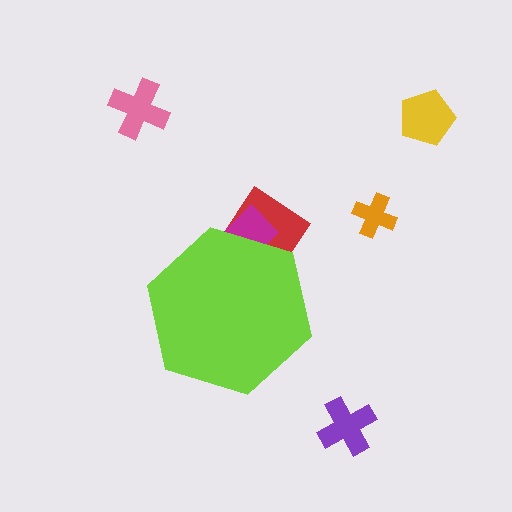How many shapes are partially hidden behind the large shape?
2 shapes are partially hidden.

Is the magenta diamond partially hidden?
Yes, the magenta diamond is partially hidden behind the lime hexagon.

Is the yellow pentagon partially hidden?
No, the yellow pentagon is fully visible.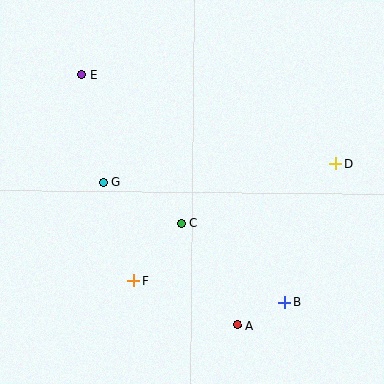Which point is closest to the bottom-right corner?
Point B is closest to the bottom-right corner.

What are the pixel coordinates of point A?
Point A is at (237, 325).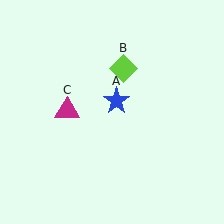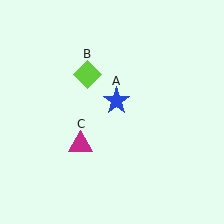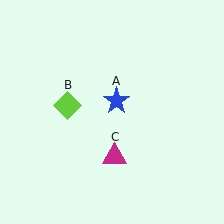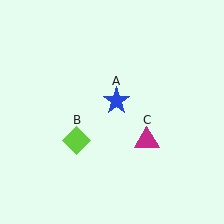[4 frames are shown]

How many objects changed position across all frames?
2 objects changed position: lime diamond (object B), magenta triangle (object C).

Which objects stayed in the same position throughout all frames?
Blue star (object A) remained stationary.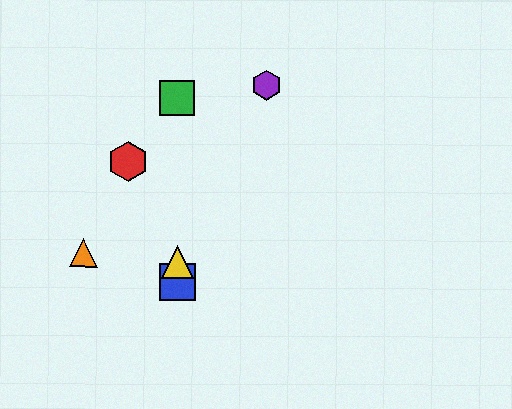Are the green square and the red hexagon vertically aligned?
No, the green square is at x≈178 and the red hexagon is at x≈128.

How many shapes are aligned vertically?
3 shapes (the blue square, the green square, the yellow triangle) are aligned vertically.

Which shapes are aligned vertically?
The blue square, the green square, the yellow triangle are aligned vertically.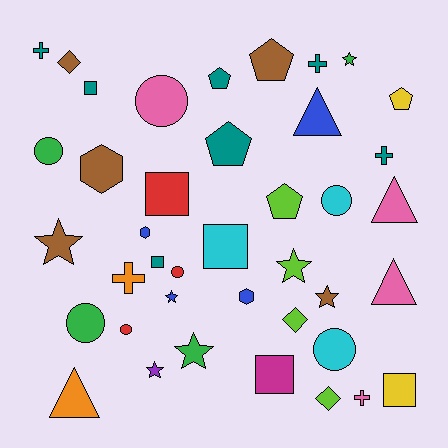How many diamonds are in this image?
There are 3 diamonds.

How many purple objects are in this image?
There is 1 purple object.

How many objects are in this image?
There are 40 objects.